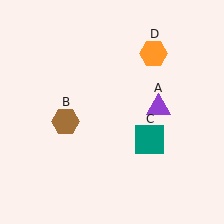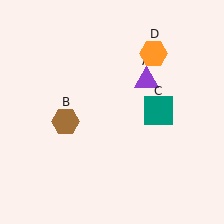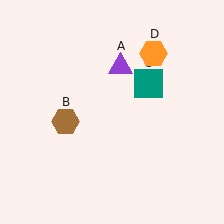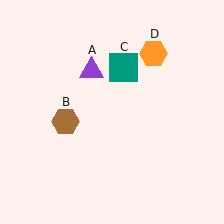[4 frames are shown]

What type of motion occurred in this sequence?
The purple triangle (object A), teal square (object C) rotated counterclockwise around the center of the scene.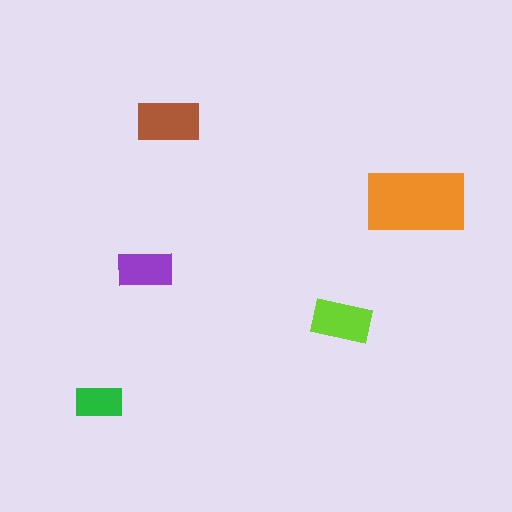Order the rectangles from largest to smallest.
the orange one, the brown one, the lime one, the purple one, the green one.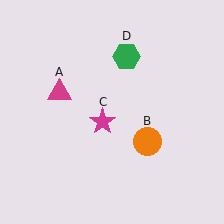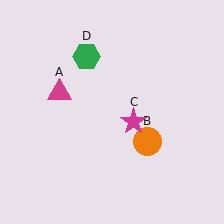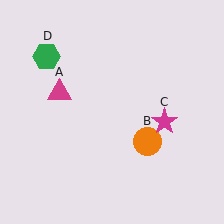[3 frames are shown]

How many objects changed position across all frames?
2 objects changed position: magenta star (object C), green hexagon (object D).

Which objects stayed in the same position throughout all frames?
Magenta triangle (object A) and orange circle (object B) remained stationary.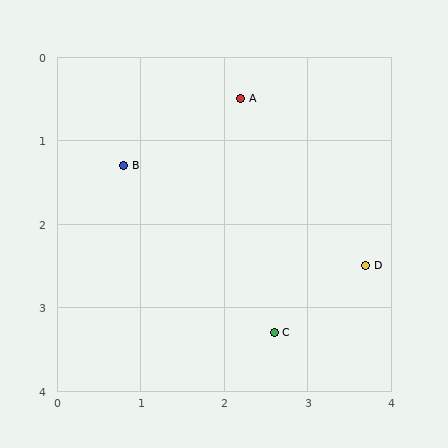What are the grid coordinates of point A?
Point A is at approximately (2.2, 0.5).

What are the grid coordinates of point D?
Point D is at approximately (3.7, 2.5).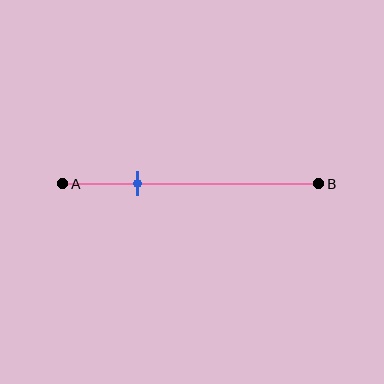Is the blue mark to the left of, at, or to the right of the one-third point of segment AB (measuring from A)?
The blue mark is to the left of the one-third point of segment AB.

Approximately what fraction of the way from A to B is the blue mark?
The blue mark is approximately 30% of the way from A to B.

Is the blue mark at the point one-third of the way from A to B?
No, the mark is at about 30% from A, not at the 33% one-third point.